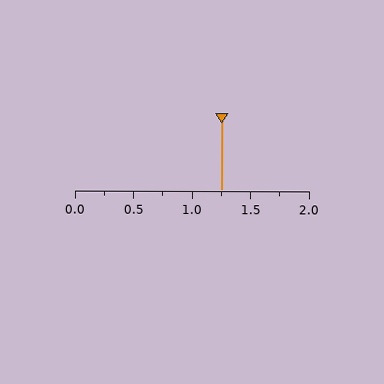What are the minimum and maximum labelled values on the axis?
The axis runs from 0.0 to 2.0.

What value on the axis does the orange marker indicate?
The marker indicates approximately 1.25.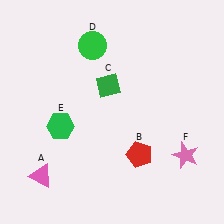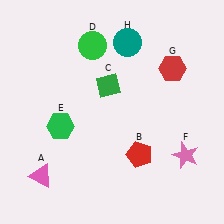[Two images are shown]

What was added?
A red hexagon (G), a teal circle (H) were added in Image 2.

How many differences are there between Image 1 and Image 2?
There are 2 differences between the two images.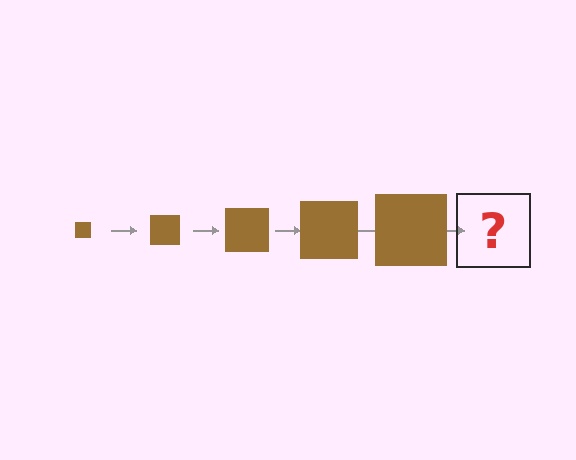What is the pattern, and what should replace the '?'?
The pattern is that the square gets progressively larger each step. The '?' should be a brown square, larger than the previous one.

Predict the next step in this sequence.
The next step is a brown square, larger than the previous one.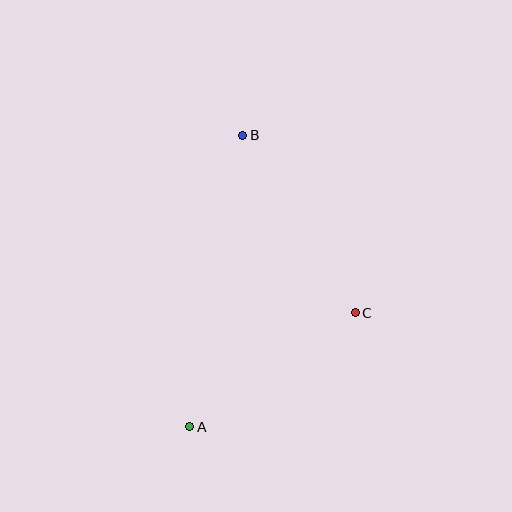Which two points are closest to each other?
Points A and C are closest to each other.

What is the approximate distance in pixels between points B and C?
The distance between B and C is approximately 210 pixels.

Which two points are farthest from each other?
Points A and B are farthest from each other.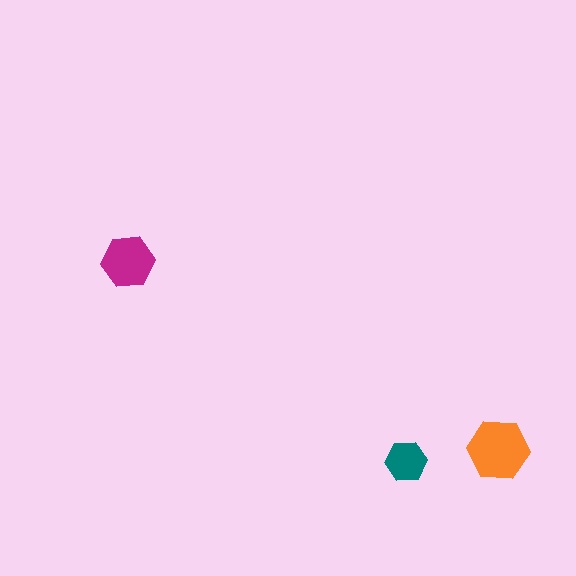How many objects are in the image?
There are 3 objects in the image.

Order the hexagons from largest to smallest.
the orange one, the magenta one, the teal one.